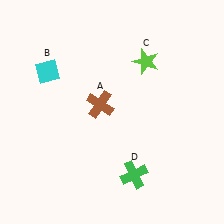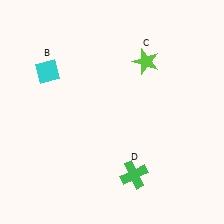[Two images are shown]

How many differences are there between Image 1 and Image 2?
There is 1 difference between the two images.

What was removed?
The brown cross (A) was removed in Image 2.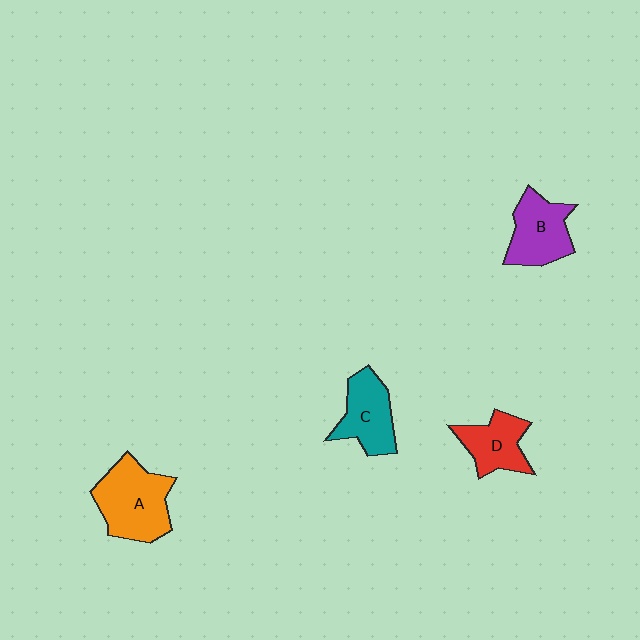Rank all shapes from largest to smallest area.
From largest to smallest: A (orange), B (purple), C (teal), D (red).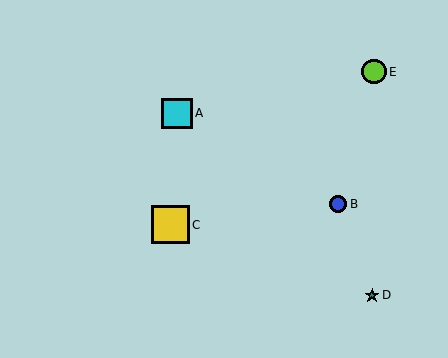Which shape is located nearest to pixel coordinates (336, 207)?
The blue circle (labeled B) at (338, 204) is nearest to that location.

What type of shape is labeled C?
Shape C is a yellow square.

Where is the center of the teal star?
The center of the teal star is at (372, 295).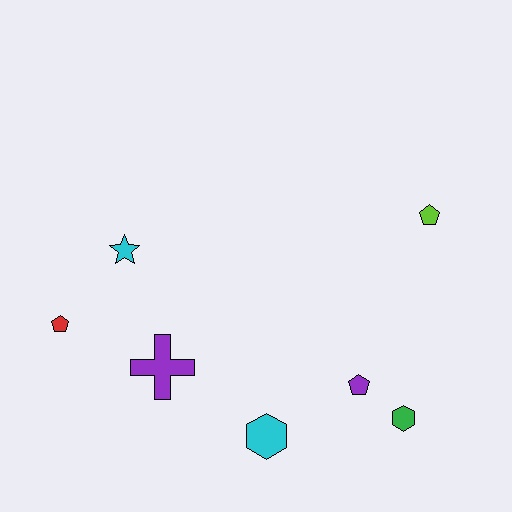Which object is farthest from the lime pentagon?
The red pentagon is farthest from the lime pentagon.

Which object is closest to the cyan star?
The red pentagon is closest to the cyan star.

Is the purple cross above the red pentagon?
No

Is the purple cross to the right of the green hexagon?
No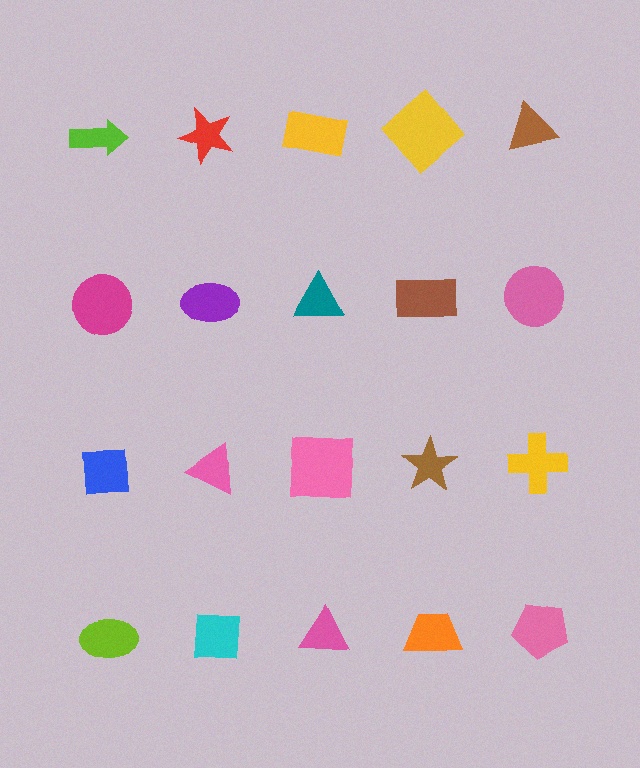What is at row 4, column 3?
A pink triangle.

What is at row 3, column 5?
A yellow cross.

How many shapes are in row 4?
5 shapes.